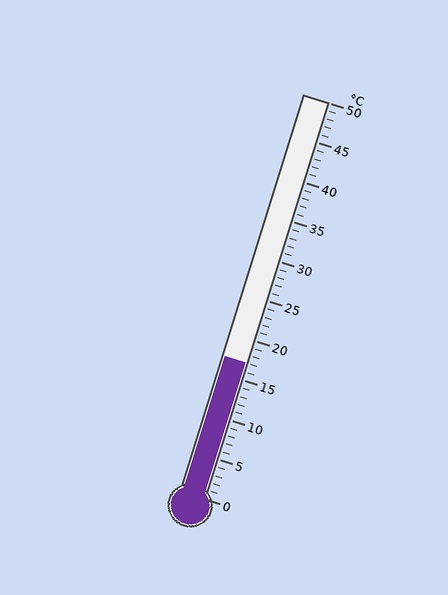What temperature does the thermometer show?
The thermometer shows approximately 17°C.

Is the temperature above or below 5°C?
The temperature is above 5°C.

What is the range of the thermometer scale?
The thermometer scale ranges from 0°C to 50°C.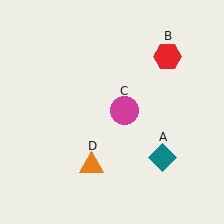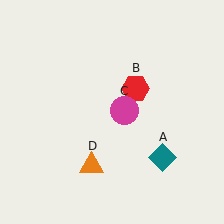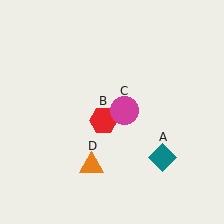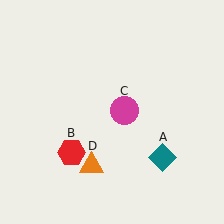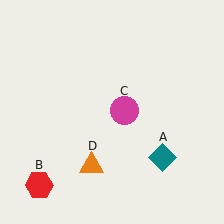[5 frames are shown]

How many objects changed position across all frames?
1 object changed position: red hexagon (object B).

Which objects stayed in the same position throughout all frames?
Teal diamond (object A) and magenta circle (object C) and orange triangle (object D) remained stationary.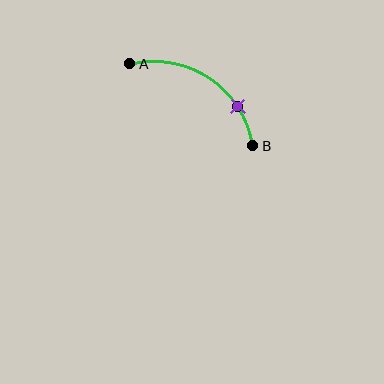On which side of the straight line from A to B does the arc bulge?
The arc bulges above the straight line connecting A and B.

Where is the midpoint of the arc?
The arc midpoint is the point on the curve farthest from the straight line joining A and B. It sits above that line.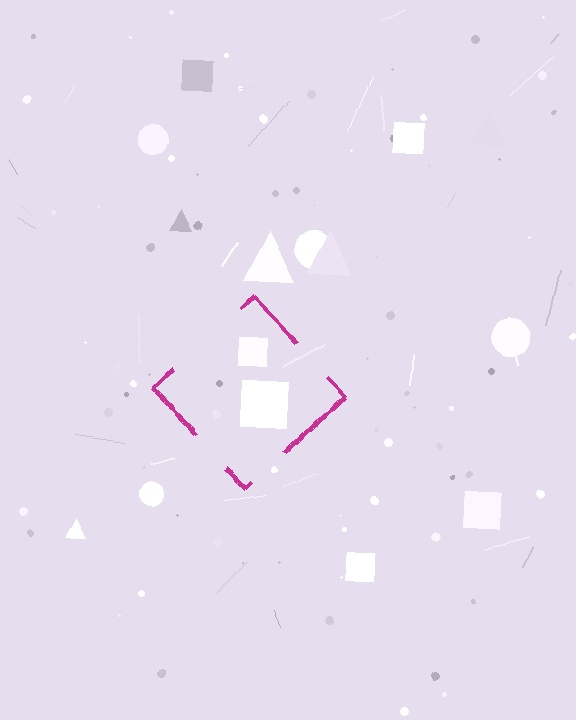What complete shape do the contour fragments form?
The contour fragments form a diamond.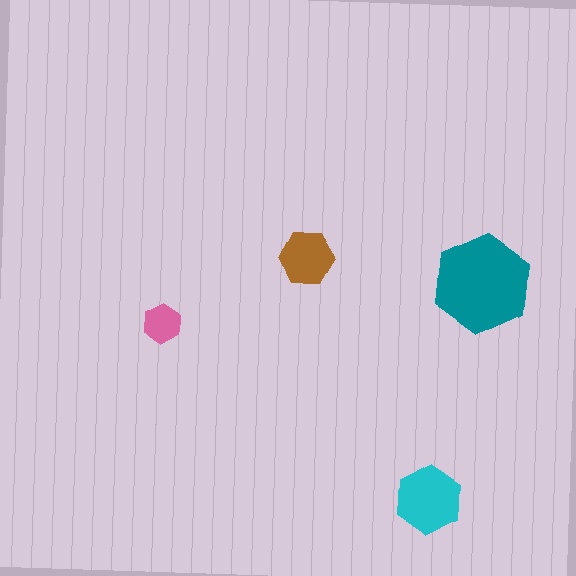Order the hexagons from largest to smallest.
the teal one, the cyan one, the brown one, the pink one.